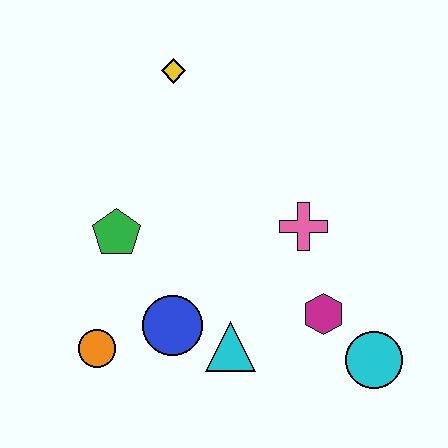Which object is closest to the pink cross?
The magenta hexagon is closest to the pink cross.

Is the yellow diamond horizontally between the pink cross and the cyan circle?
No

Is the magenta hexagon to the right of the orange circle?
Yes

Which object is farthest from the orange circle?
The yellow diamond is farthest from the orange circle.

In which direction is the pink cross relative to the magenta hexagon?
The pink cross is above the magenta hexagon.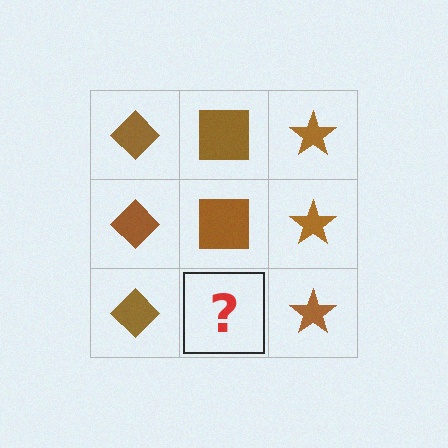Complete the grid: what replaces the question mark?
The question mark should be replaced with a brown square.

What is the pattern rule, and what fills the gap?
The rule is that each column has a consistent shape. The gap should be filled with a brown square.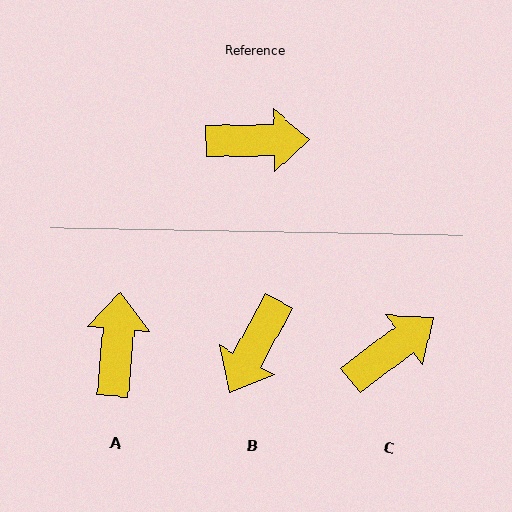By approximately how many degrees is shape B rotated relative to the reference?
Approximately 120 degrees clockwise.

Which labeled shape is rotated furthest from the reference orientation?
B, about 120 degrees away.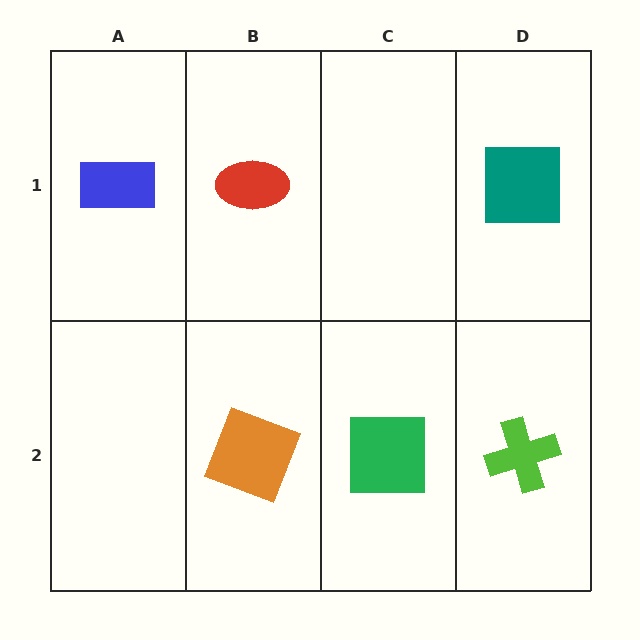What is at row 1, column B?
A red ellipse.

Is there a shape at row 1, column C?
No, that cell is empty.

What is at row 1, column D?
A teal square.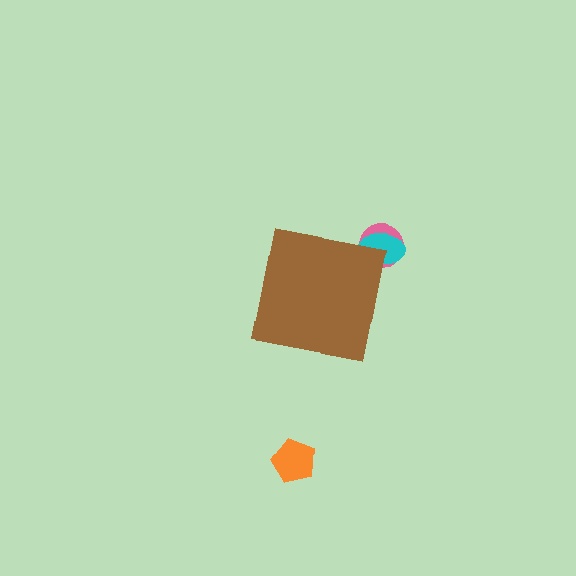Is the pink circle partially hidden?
Yes, the pink circle is partially hidden behind the brown square.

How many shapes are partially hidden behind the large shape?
2 shapes are partially hidden.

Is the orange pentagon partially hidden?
No, the orange pentagon is fully visible.